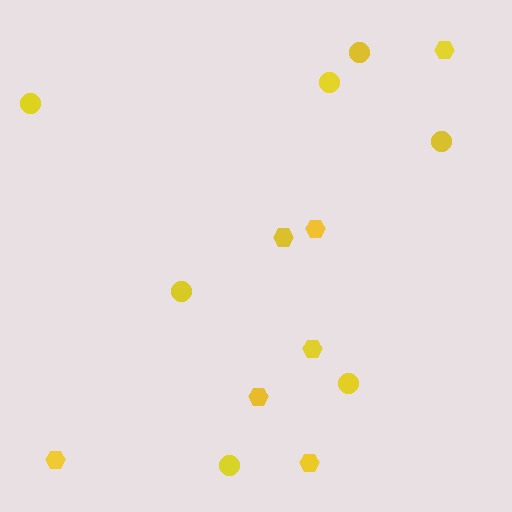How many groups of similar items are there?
There are 2 groups: one group of circles (7) and one group of hexagons (7).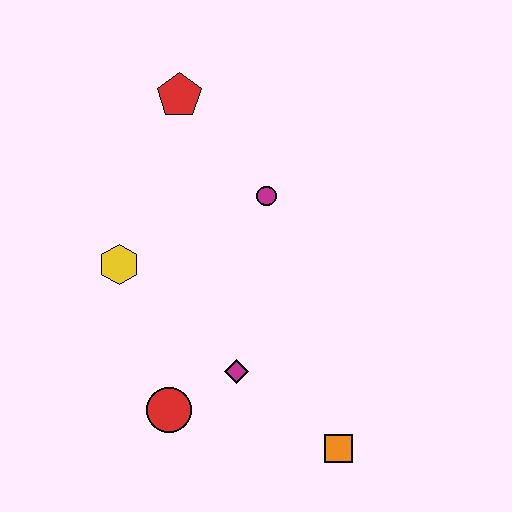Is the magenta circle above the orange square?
Yes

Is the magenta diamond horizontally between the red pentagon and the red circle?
No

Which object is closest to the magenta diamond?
The red circle is closest to the magenta diamond.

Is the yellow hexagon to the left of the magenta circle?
Yes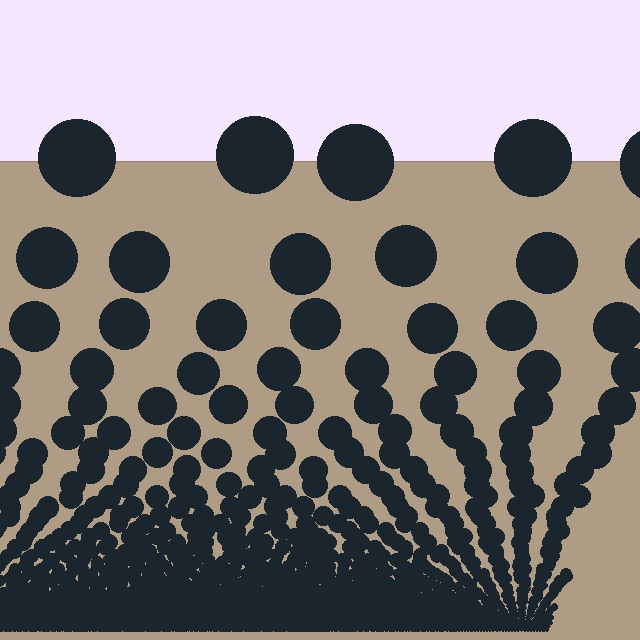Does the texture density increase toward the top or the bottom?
Density increases toward the bottom.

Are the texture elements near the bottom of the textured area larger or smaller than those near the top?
Smaller. The gradient is inverted — elements near the bottom are smaller and denser.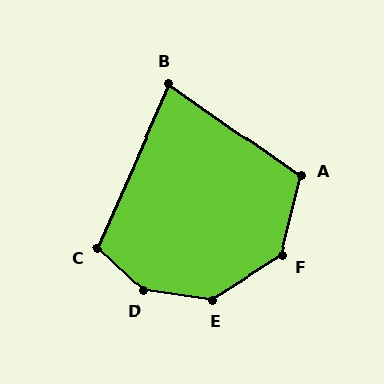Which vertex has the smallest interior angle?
B, at approximately 79 degrees.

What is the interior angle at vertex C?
Approximately 109 degrees (obtuse).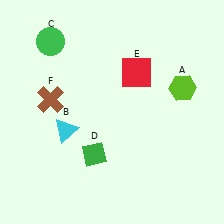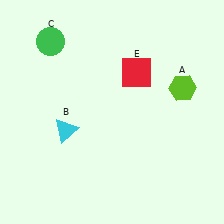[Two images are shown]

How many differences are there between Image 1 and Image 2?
There are 2 differences between the two images.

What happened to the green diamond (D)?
The green diamond (D) was removed in Image 2. It was in the bottom-left area of Image 1.